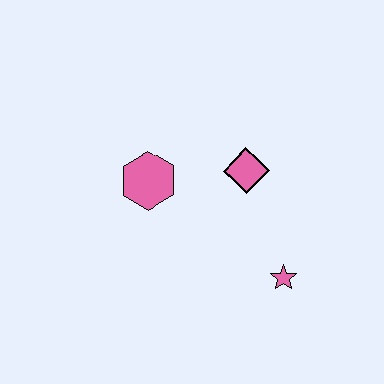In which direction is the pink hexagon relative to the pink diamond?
The pink hexagon is to the left of the pink diamond.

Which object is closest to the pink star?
The pink diamond is closest to the pink star.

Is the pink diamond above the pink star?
Yes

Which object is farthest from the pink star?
The pink hexagon is farthest from the pink star.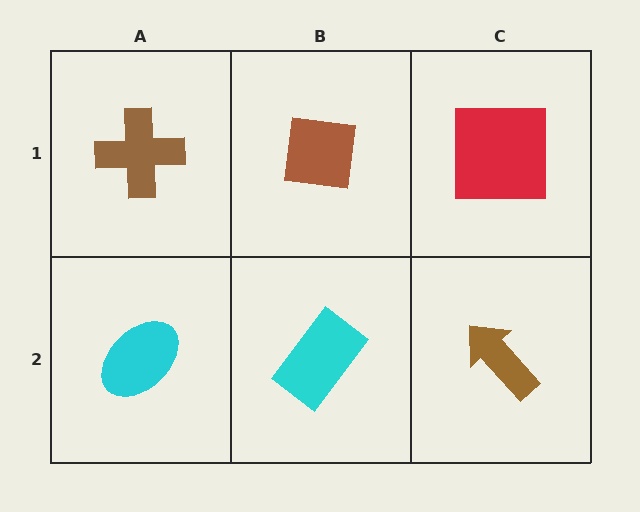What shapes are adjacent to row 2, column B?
A brown square (row 1, column B), a cyan ellipse (row 2, column A), a brown arrow (row 2, column C).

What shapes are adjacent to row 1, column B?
A cyan rectangle (row 2, column B), a brown cross (row 1, column A), a red square (row 1, column C).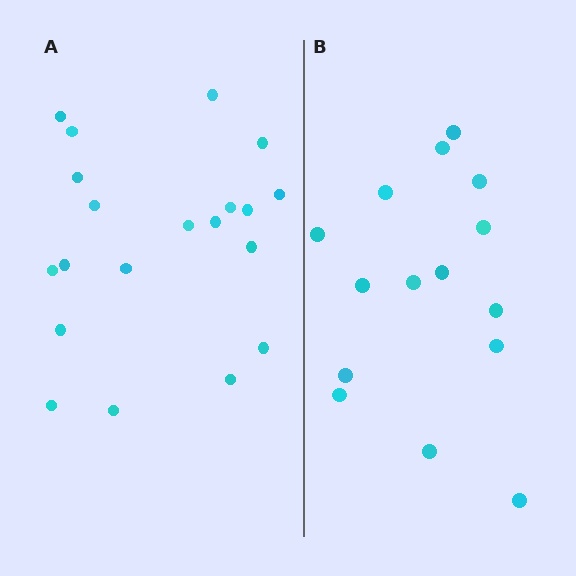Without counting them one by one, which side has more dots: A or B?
Region A (the left region) has more dots.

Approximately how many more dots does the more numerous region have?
Region A has about 5 more dots than region B.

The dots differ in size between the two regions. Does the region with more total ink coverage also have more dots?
No. Region B has more total ink coverage because its dots are larger, but region A actually contains more individual dots. Total area can be misleading — the number of items is what matters here.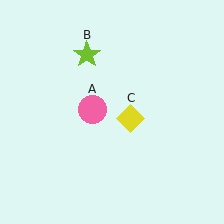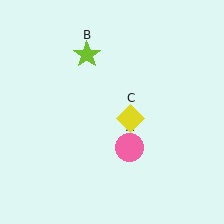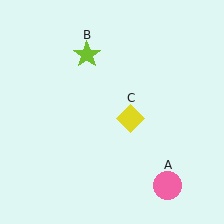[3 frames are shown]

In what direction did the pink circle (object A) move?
The pink circle (object A) moved down and to the right.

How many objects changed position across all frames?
1 object changed position: pink circle (object A).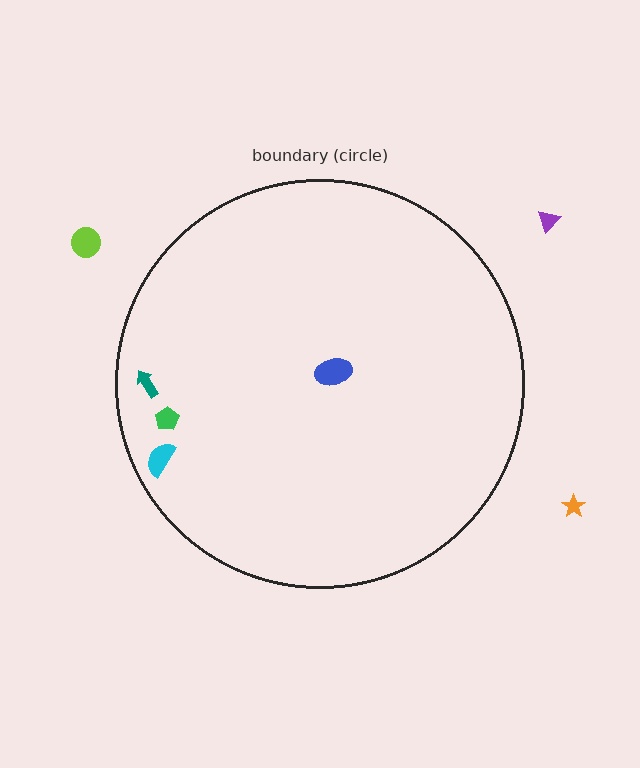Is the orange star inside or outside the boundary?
Outside.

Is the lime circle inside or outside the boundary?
Outside.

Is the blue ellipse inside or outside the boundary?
Inside.